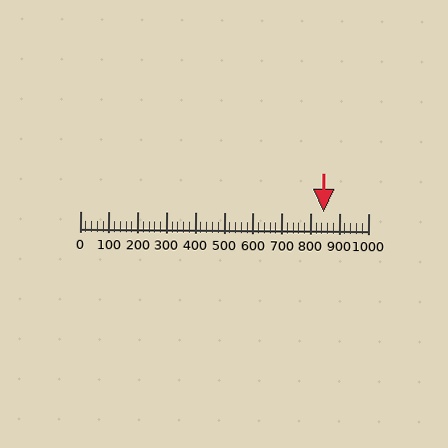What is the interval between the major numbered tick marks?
The major tick marks are spaced 100 units apart.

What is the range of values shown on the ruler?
The ruler shows values from 0 to 1000.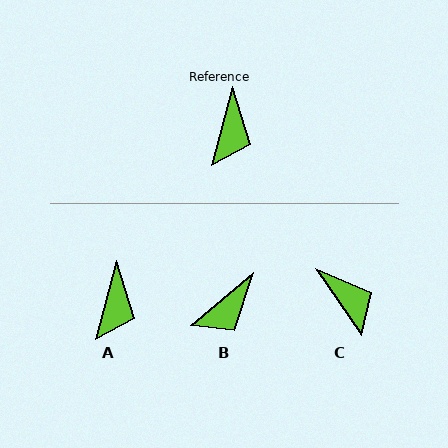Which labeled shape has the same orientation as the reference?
A.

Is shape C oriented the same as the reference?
No, it is off by about 49 degrees.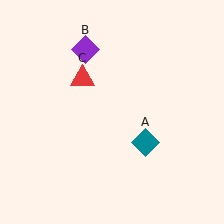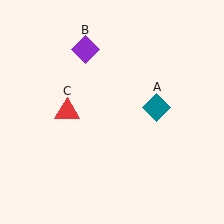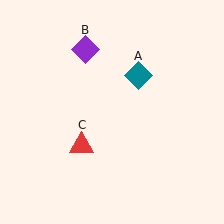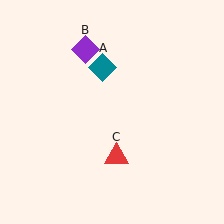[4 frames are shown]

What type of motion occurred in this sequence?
The teal diamond (object A), red triangle (object C) rotated counterclockwise around the center of the scene.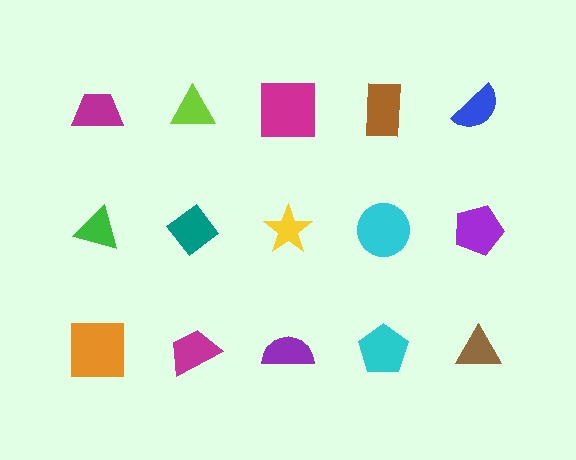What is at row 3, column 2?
A magenta trapezoid.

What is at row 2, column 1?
A green triangle.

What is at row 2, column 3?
A yellow star.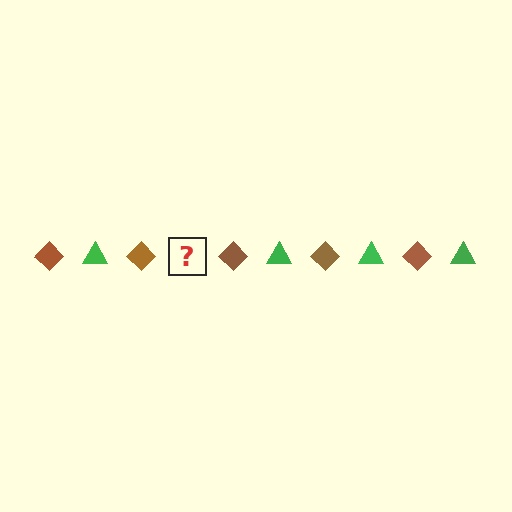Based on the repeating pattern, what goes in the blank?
The blank should be a green triangle.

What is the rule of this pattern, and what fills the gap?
The rule is that the pattern alternates between brown diamond and green triangle. The gap should be filled with a green triangle.